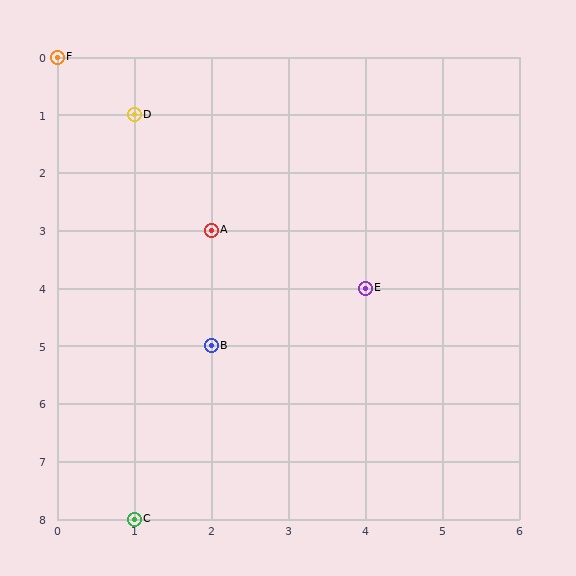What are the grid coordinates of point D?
Point D is at grid coordinates (1, 1).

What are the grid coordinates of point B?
Point B is at grid coordinates (2, 5).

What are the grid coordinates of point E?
Point E is at grid coordinates (4, 4).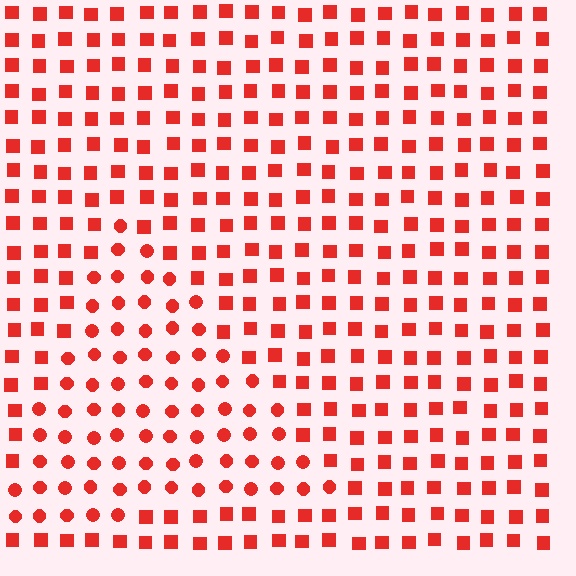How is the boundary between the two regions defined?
The boundary is defined by a change in element shape: circles inside vs. squares outside. All elements share the same color and spacing.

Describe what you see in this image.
The image is filled with small red elements arranged in a uniform grid. A triangle-shaped region contains circles, while the surrounding area contains squares. The boundary is defined purely by the change in element shape.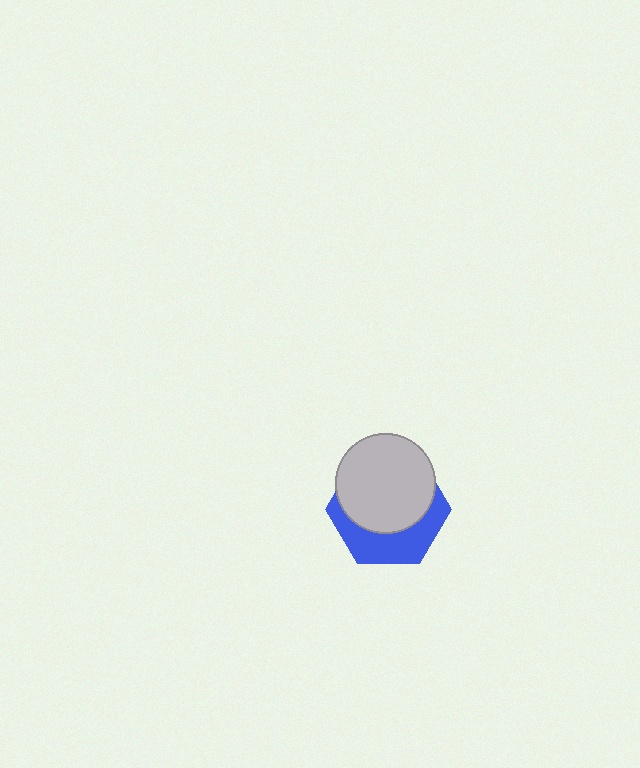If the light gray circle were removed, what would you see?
You would see the complete blue hexagon.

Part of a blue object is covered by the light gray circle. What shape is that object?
It is a hexagon.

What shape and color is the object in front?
The object in front is a light gray circle.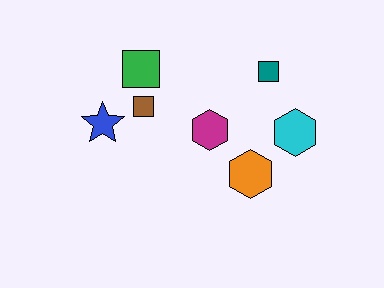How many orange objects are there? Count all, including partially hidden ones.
There is 1 orange object.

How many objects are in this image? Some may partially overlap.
There are 7 objects.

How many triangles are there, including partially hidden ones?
There are no triangles.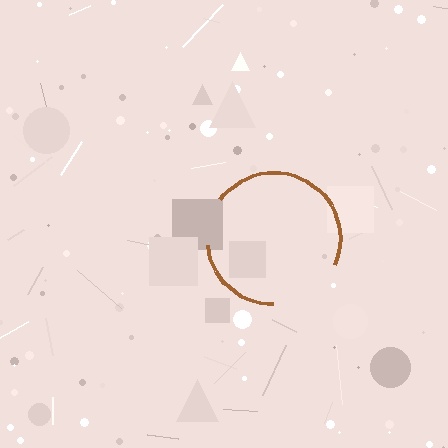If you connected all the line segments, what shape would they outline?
They would outline a circle.